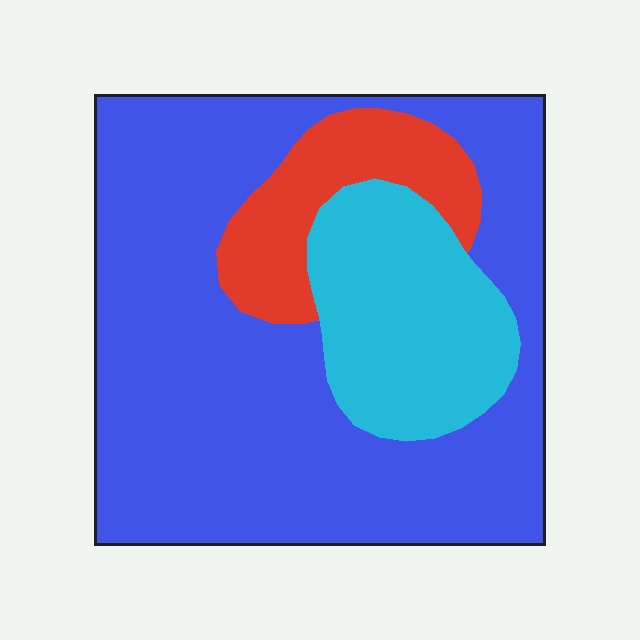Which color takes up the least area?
Red, at roughly 15%.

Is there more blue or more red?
Blue.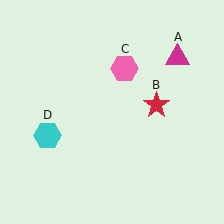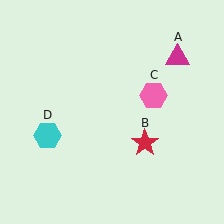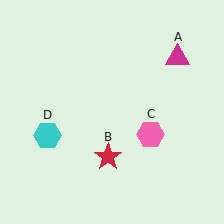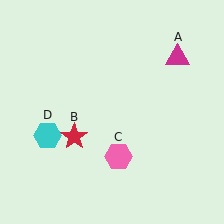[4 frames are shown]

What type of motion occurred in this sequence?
The red star (object B), pink hexagon (object C) rotated clockwise around the center of the scene.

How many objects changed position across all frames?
2 objects changed position: red star (object B), pink hexagon (object C).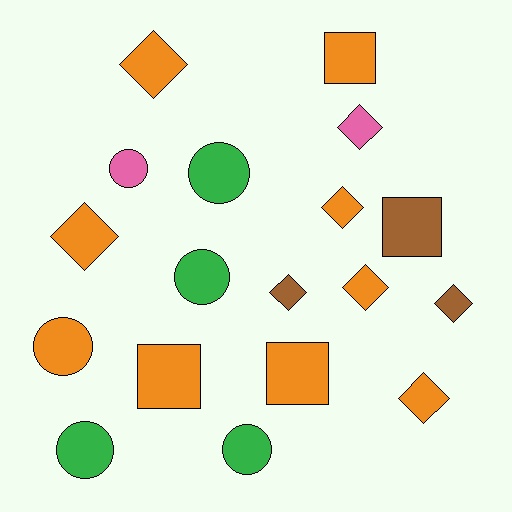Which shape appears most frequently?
Diamond, with 8 objects.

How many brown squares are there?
There is 1 brown square.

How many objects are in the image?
There are 18 objects.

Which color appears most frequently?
Orange, with 9 objects.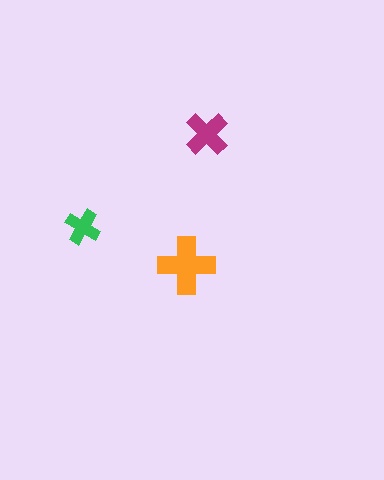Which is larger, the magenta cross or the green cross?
The magenta one.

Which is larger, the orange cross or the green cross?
The orange one.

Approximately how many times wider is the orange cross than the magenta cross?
About 1.5 times wider.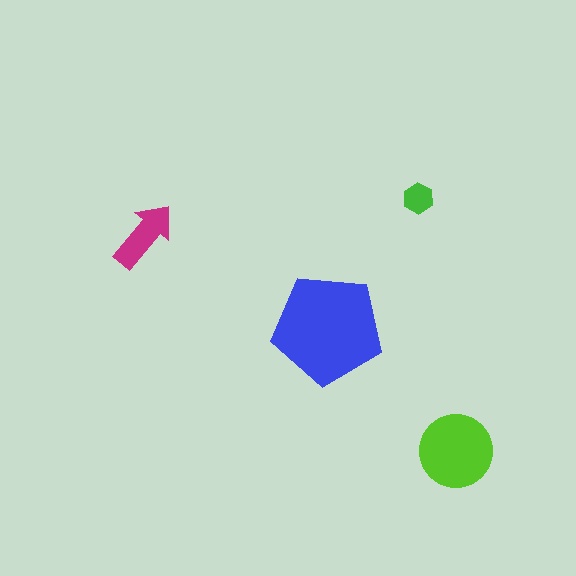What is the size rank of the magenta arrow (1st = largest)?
3rd.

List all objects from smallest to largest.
The green hexagon, the magenta arrow, the lime circle, the blue pentagon.